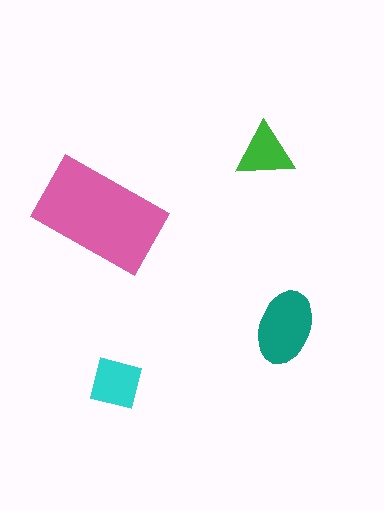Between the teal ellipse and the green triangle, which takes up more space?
The teal ellipse.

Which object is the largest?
The pink rectangle.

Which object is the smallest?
The green triangle.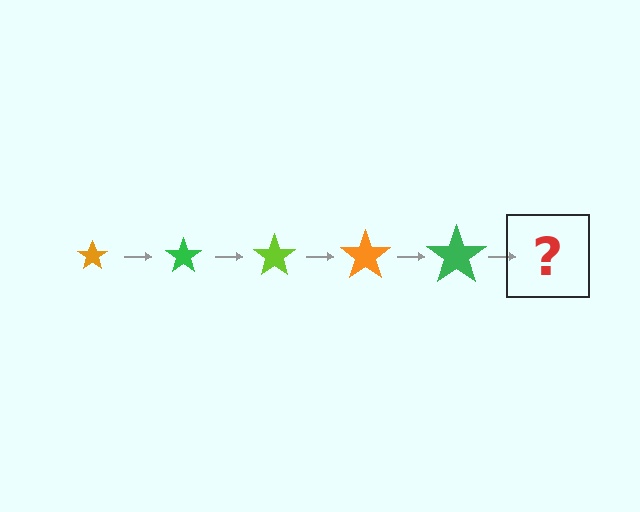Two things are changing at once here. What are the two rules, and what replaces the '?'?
The two rules are that the star grows larger each step and the color cycles through orange, green, and lime. The '?' should be a lime star, larger than the previous one.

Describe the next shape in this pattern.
It should be a lime star, larger than the previous one.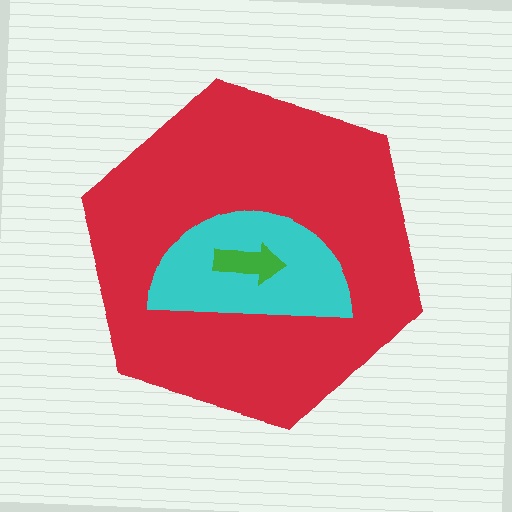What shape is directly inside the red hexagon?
The cyan semicircle.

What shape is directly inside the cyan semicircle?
The green arrow.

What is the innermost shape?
The green arrow.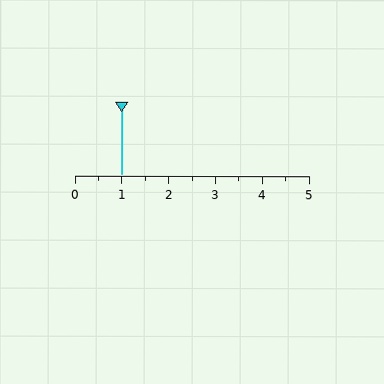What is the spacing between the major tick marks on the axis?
The major ticks are spaced 1 apart.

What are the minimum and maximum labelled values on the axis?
The axis runs from 0 to 5.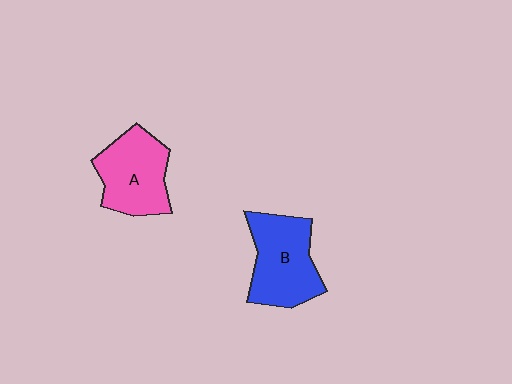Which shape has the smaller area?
Shape A (pink).